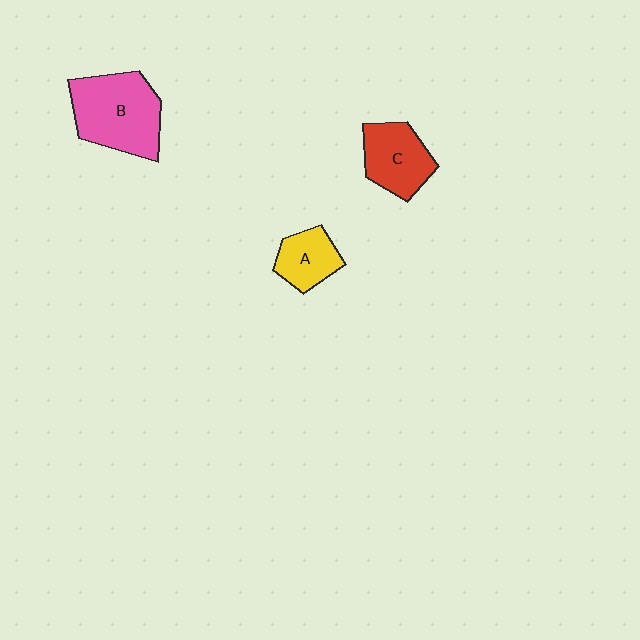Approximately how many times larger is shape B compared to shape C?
Approximately 1.5 times.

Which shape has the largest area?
Shape B (pink).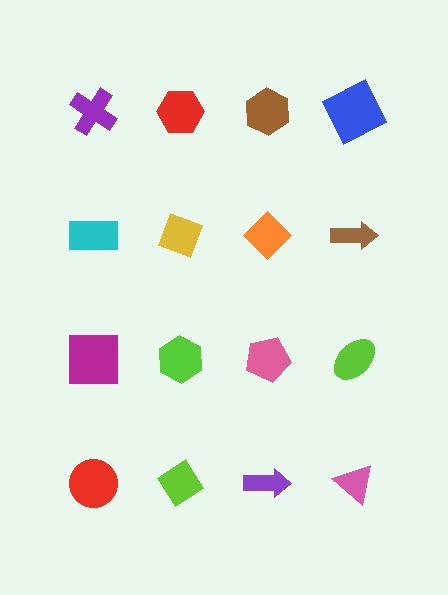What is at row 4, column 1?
A red circle.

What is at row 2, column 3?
An orange diamond.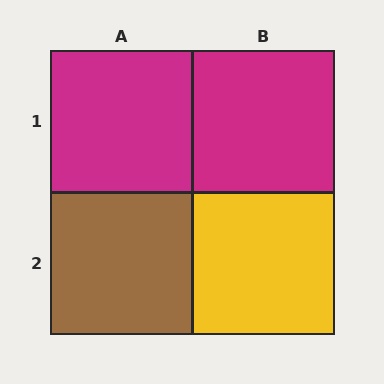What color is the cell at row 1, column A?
Magenta.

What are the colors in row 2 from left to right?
Brown, yellow.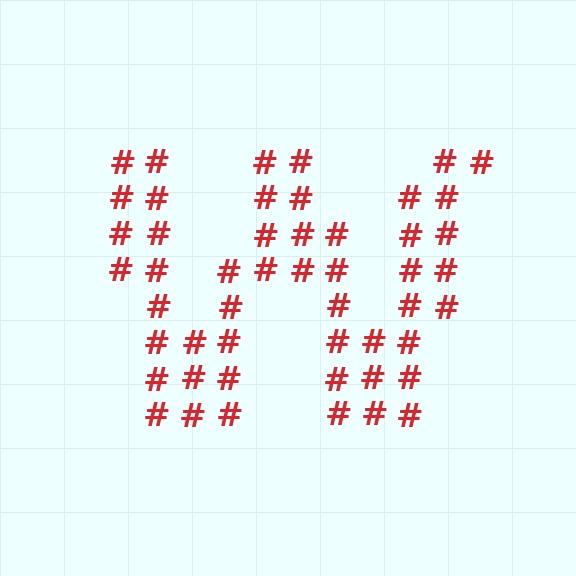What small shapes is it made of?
It is made of small hash symbols.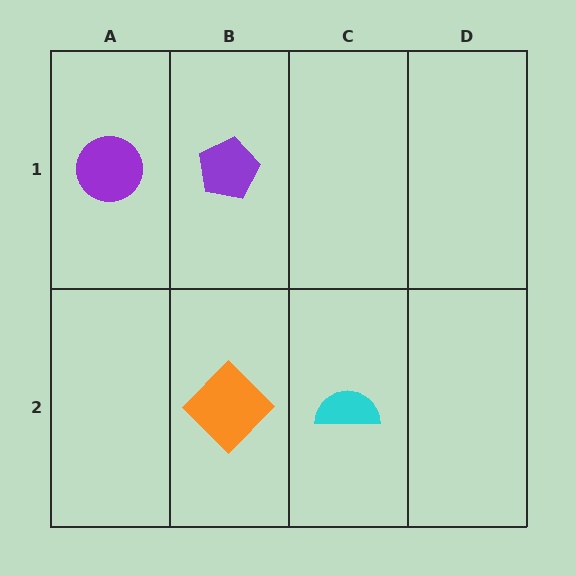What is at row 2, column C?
A cyan semicircle.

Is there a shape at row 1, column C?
No, that cell is empty.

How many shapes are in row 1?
2 shapes.